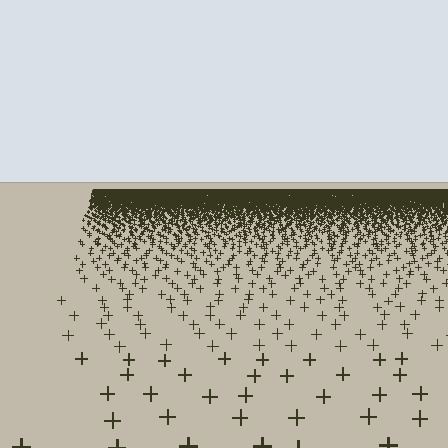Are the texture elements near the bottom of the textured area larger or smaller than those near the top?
Larger. Near the bottom, elements are closer to the viewer and appear at a bigger on-screen size.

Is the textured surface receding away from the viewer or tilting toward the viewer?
The surface is receding away from the viewer. Texture elements get smaller and denser toward the top.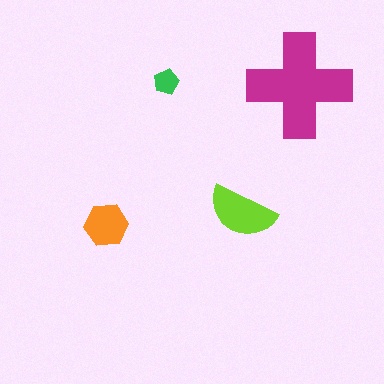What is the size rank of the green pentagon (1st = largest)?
4th.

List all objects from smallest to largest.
The green pentagon, the orange hexagon, the lime semicircle, the magenta cross.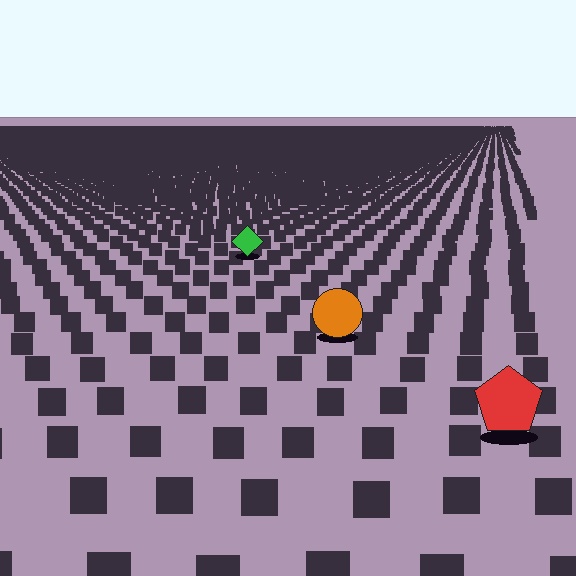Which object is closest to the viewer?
The red pentagon is closest. The texture marks near it are larger and more spread out.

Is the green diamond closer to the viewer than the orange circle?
No. The orange circle is closer — you can tell from the texture gradient: the ground texture is coarser near it.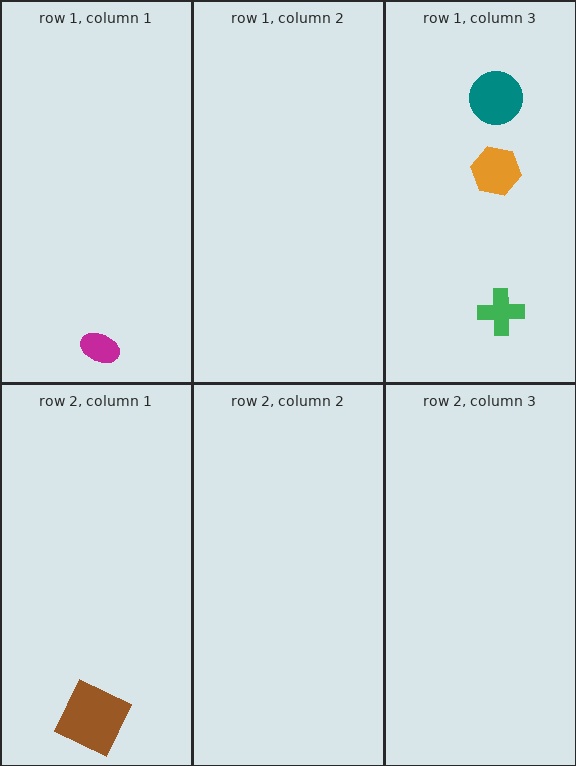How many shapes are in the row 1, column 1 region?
1.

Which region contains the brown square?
The row 2, column 1 region.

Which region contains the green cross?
The row 1, column 3 region.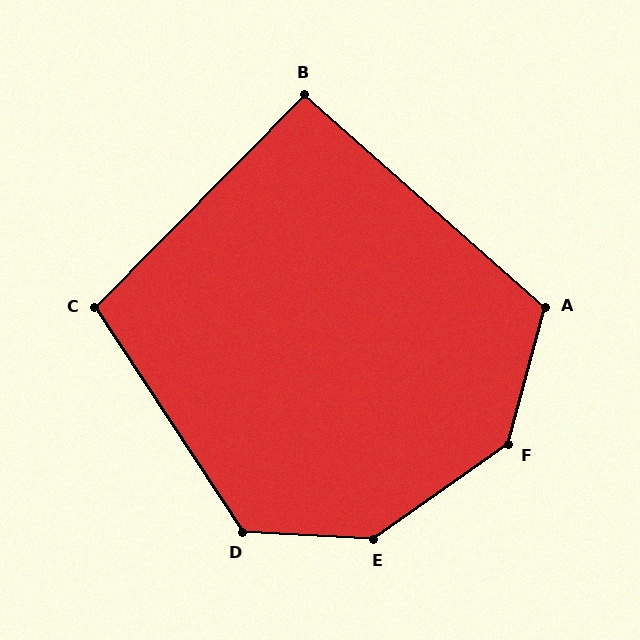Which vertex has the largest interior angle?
E, at approximately 142 degrees.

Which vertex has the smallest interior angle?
B, at approximately 93 degrees.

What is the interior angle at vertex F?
Approximately 140 degrees (obtuse).